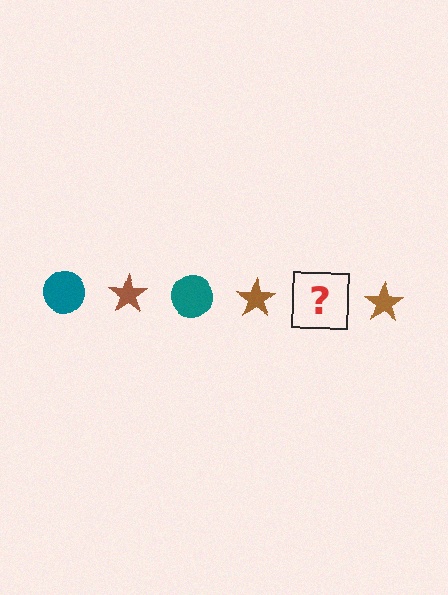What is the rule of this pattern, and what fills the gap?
The rule is that the pattern alternates between teal circle and brown star. The gap should be filled with a teal circle.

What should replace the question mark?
The question mark should be replaced with a teal circle.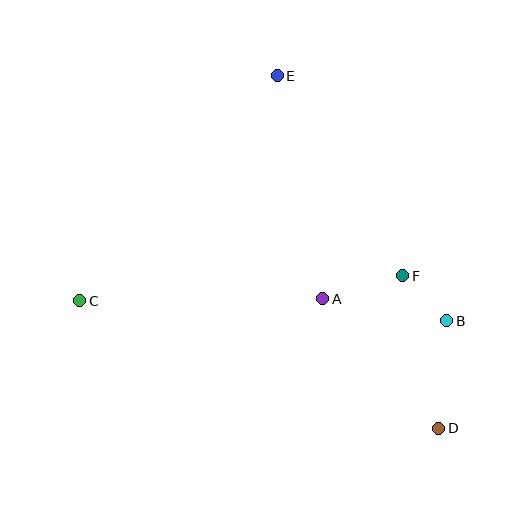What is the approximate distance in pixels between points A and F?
The distance between A and F is approximately 83 pixels.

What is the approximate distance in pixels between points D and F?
The distance between D and F is approximately 157 pixels.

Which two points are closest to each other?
Points B and F are closest to each other.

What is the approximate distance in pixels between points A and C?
The distance between A and C is approximately 243 pixels.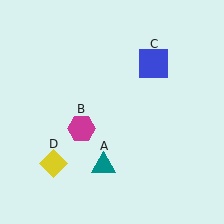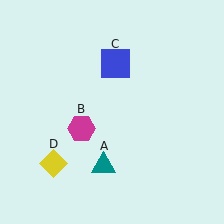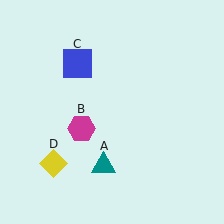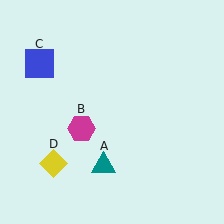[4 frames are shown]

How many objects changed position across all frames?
1 object changed position: blue square (object C).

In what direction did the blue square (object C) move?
The blue square (object C) moved left.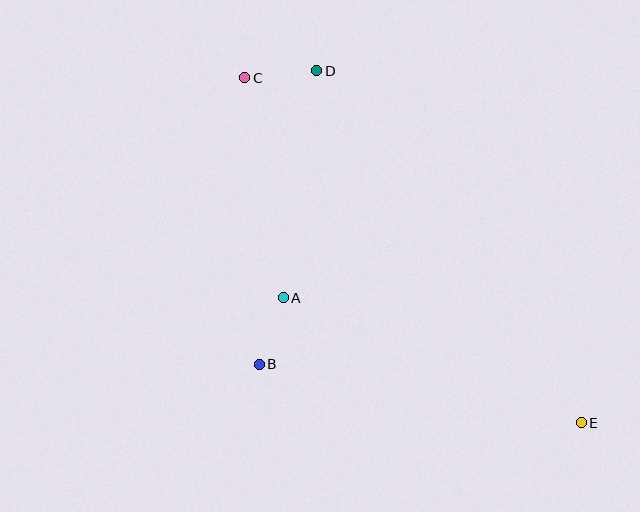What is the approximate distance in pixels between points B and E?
The distance between B and E is approximately 327 pixels.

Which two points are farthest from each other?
Points C and E are farthest from each other.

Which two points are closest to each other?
Points A and B are closest to each other.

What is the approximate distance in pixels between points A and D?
The distance between A and D is approximately 229 pixels.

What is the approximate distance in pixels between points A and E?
The distance between A and E is approximately 323 pixels.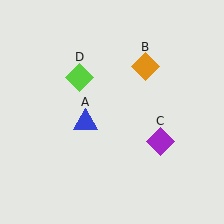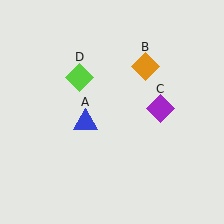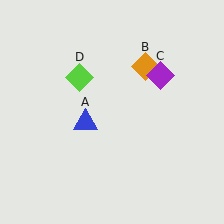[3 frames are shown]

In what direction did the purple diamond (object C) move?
The purple diamond (object C) moved up.